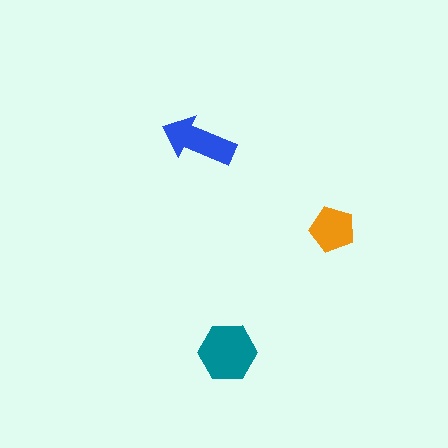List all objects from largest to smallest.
The teal hexagon, the blue arrow, the orange pentagon.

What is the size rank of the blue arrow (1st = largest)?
2nd.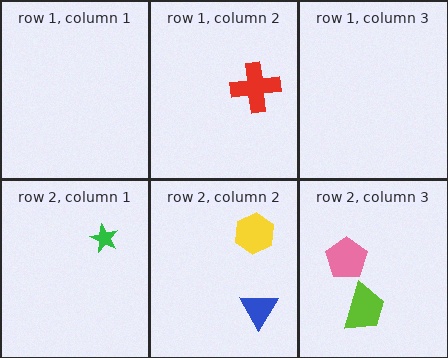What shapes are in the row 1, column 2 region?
The red cross.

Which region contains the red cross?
The row 1, column 2 region.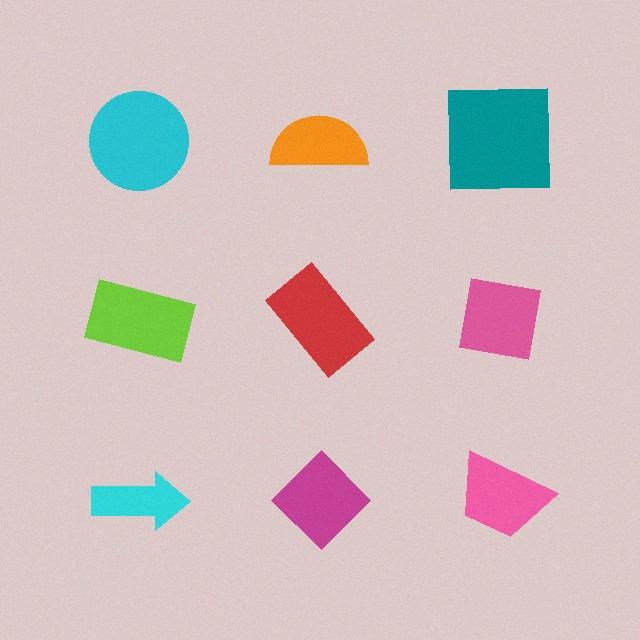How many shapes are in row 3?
3 shapes.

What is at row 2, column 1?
A lime rectangle.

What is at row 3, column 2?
A magenta diamond.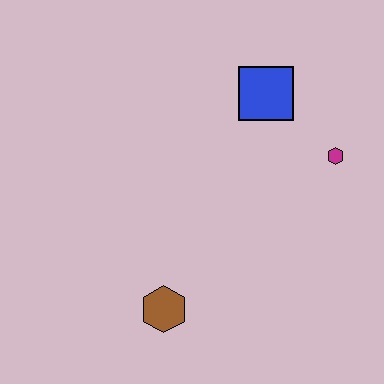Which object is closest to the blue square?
The magenta hexagon is closest to the blue square.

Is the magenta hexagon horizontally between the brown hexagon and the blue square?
No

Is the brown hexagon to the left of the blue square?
Yes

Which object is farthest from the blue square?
The brown hexagon is farthest from the blue square.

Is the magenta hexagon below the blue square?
Yes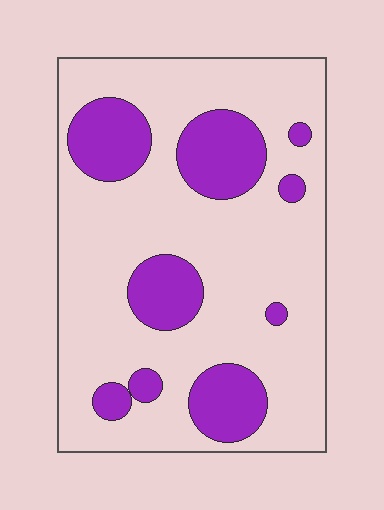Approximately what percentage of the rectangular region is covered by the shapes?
Approximately 25%.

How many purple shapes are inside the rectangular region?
9.